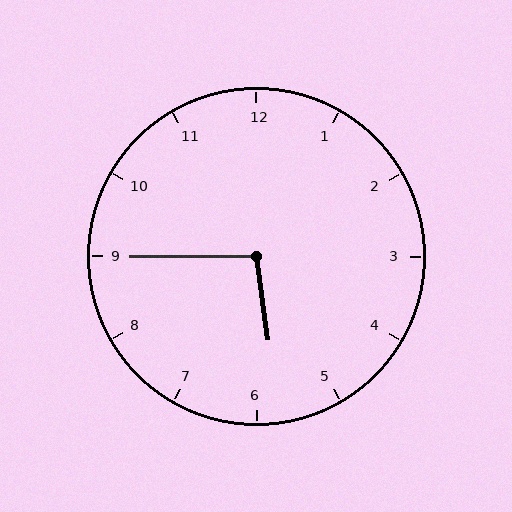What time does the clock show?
5:45.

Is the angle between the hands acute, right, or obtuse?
It is obtuse.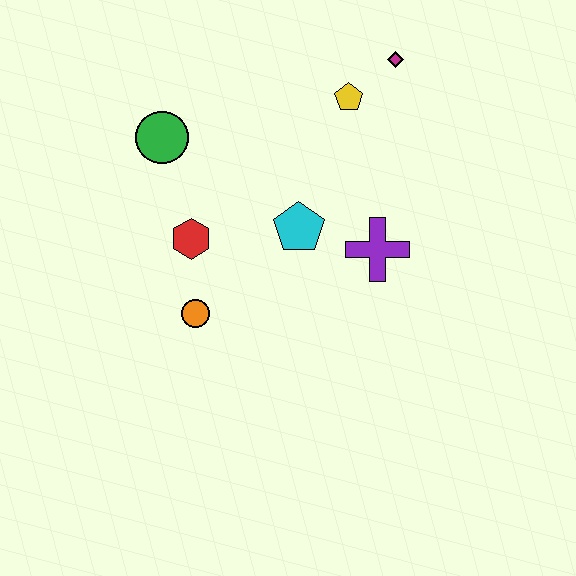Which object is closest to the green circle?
The red hexagon is closest to the green circle.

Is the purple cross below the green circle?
Yes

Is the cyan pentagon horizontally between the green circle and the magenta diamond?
Yes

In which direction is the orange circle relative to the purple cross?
The orange circle is to the left of the purple cross.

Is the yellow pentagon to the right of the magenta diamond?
No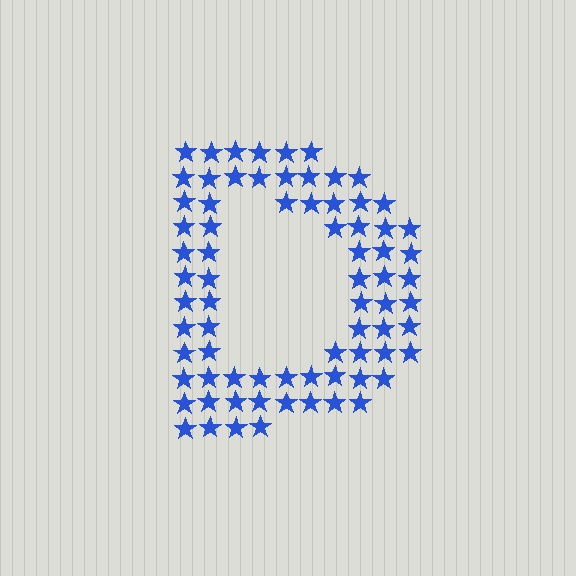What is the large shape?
The large shape is the letter D.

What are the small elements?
The small elements are stars.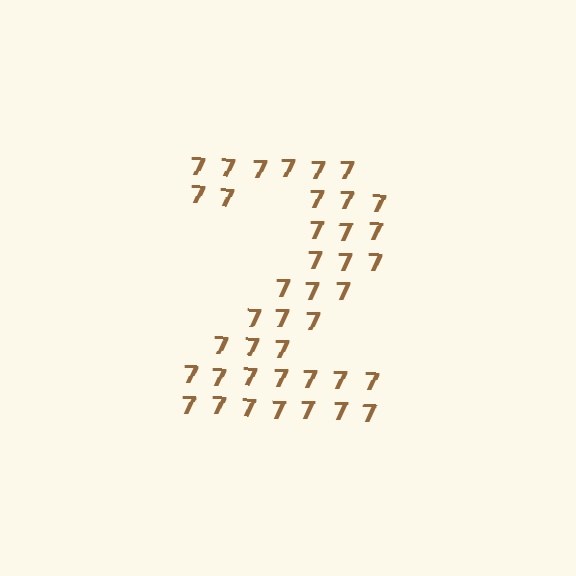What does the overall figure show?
The overall figure shows the digit 2.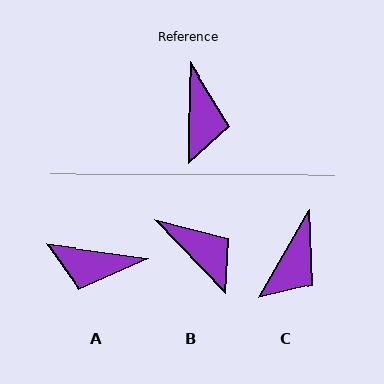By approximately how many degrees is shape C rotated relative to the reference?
Approximately 29 degrees clockwise.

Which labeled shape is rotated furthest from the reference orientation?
A, about 97 degrees away.